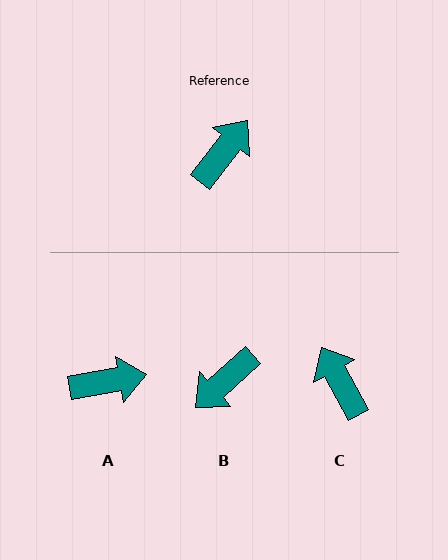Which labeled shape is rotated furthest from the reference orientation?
B, about 170 degrees away.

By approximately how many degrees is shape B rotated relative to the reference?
Approximately 170 degrees counter-clockwise.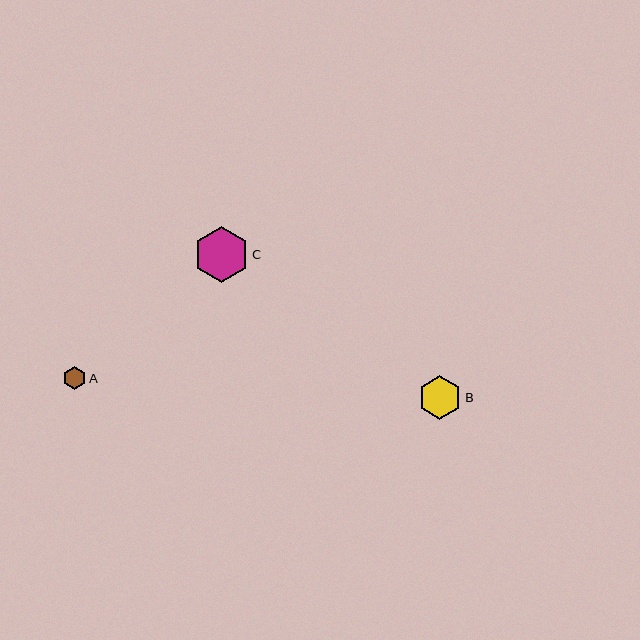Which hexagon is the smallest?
Hexagon A is the smallest with a size of approximately 23 pixels.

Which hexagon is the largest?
Hexagon C is the largest with a size of approximately 56 pixels.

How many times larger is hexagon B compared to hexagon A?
Hexagon B is approximately 1.9 times the size of hexagon A.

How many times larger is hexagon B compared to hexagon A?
Hexagon B is approximately 1.9 times the size of hexagon A.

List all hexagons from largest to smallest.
From largest to smallest: C, B, A.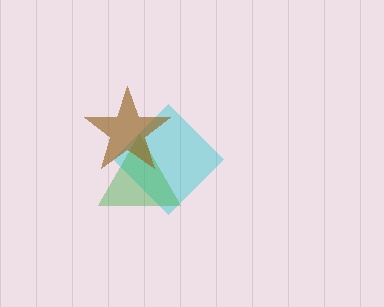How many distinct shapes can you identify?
There are 3 distinct shapes: a cyan diamond, a green triangle, a brown star.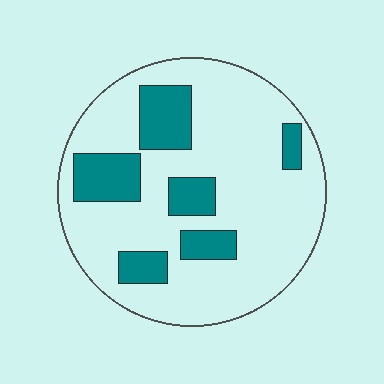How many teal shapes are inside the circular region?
6.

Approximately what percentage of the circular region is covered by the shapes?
Approximately 25%.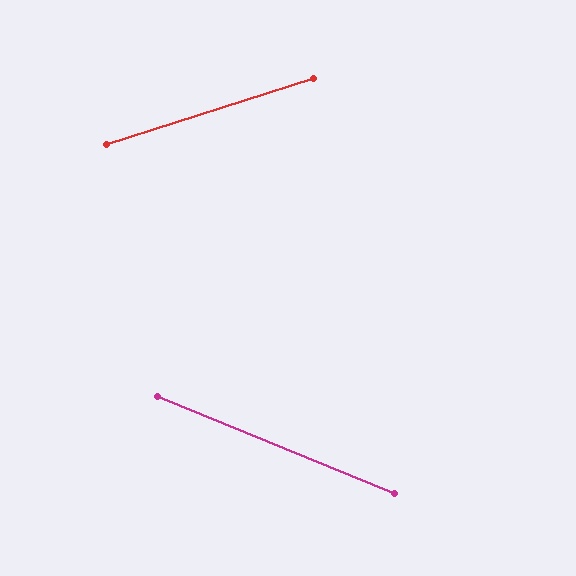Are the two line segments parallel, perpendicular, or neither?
Neither parallel nor perpendicular — they differ by about 40°.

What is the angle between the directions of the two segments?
Approximately 40 degrees.